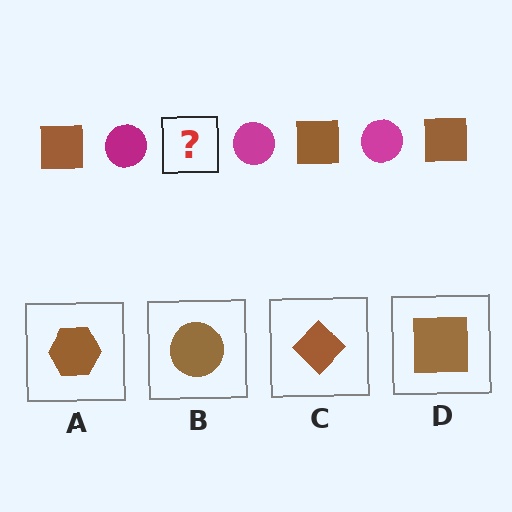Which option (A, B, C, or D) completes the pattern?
D.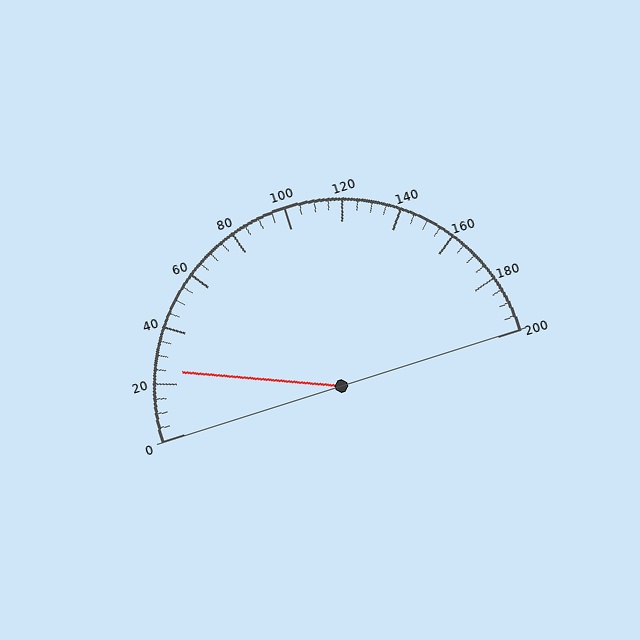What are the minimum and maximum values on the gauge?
The gauge ranges from 0 to 200.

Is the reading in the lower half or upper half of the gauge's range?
The reading is in the lower half of the range (0 to 200).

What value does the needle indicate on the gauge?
The needle indicates approximately 25.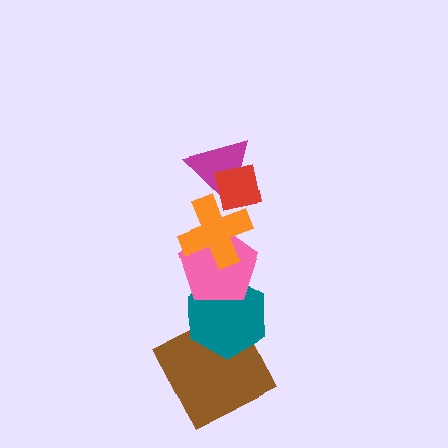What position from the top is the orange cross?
The orange cross is 3rd from the top.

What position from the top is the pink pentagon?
The pink pentagon is 4th from the top.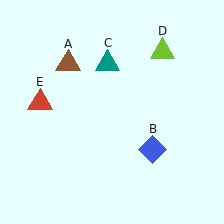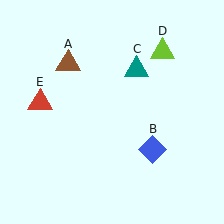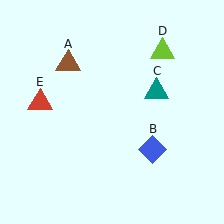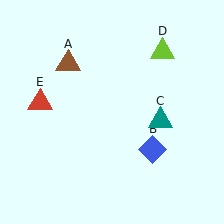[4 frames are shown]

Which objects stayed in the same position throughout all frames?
Brown triangle (object A) and blue diamond (object B) and lime triangle (object D) and red triangle (object E) remained stationary.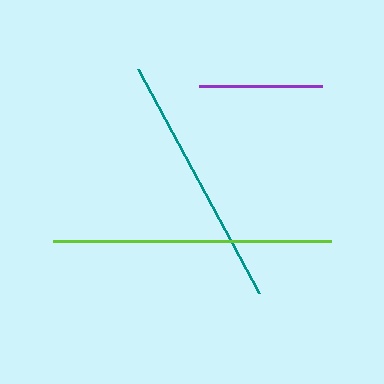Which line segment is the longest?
The lime line is the longest at approximately 278 pixels.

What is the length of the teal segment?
The teal segment is approximately 254 pixels long.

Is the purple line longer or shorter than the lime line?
The lime line is longer than the purple line.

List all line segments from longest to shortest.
From longest to shortest: lime, teal, purple.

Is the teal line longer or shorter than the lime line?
The lime line is longer than the teal line.